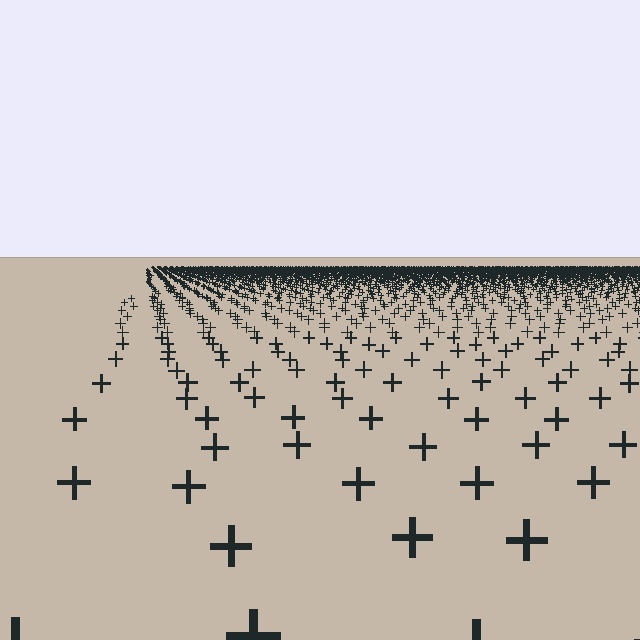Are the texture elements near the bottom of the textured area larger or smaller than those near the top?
Larger. Near the bottom, elements are closer to the viewer and appear at a bigger on-screen size.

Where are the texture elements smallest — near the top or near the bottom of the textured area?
Near the top.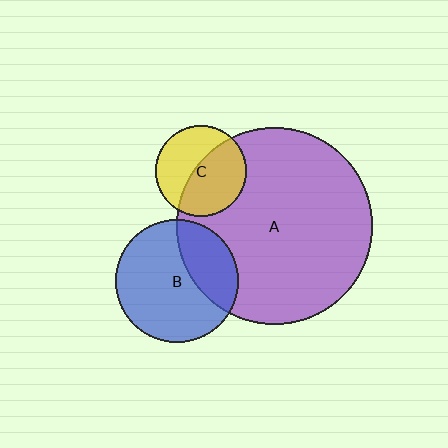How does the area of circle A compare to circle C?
Approximately 4.7 times.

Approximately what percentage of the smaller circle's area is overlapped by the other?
Approximately 55%.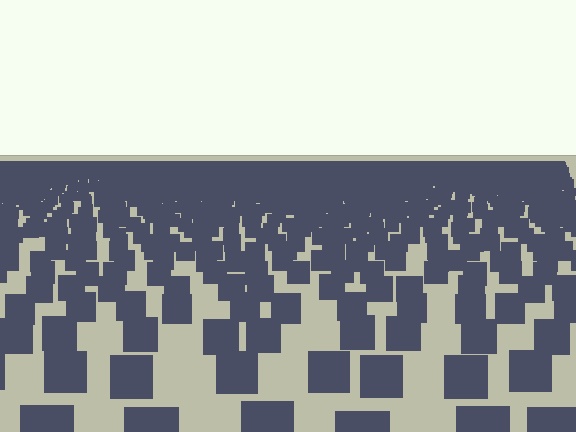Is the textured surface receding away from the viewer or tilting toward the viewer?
The surface is receding away from the viewer. Texture elements get smaller and denser toward the top.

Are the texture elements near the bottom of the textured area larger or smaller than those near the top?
Larger. Near the bottom, elements are closer to the viewer and appear at a bigger on-screen size.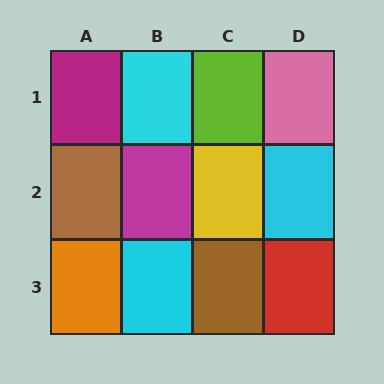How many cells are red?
1 cell is red.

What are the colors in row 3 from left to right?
Orange, cyan, brown, red.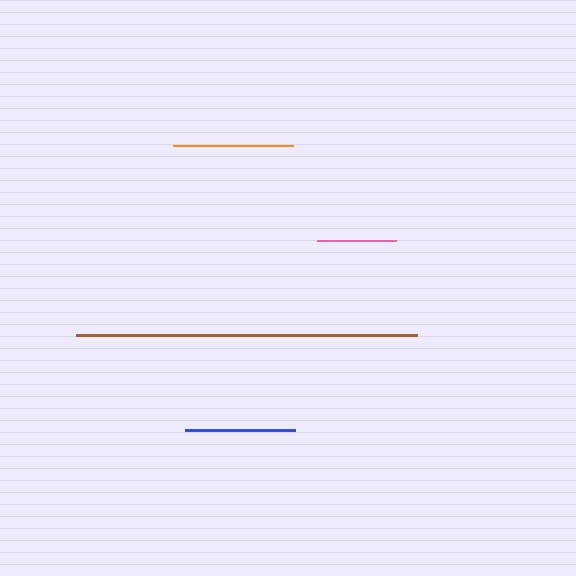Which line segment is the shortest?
The pink line is the shortest at approximately 79 pixels.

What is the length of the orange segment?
The orange segment is approximately 120 pixels long.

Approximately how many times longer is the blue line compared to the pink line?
The blue line is approximately 1.4 times the length of the pink line.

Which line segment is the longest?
The brown line is the longest at approximately 341 pixels.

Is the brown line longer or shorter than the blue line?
The brown line is longer than the blue line.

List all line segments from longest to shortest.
From longest to shortest: brown, orange, blue, pink.